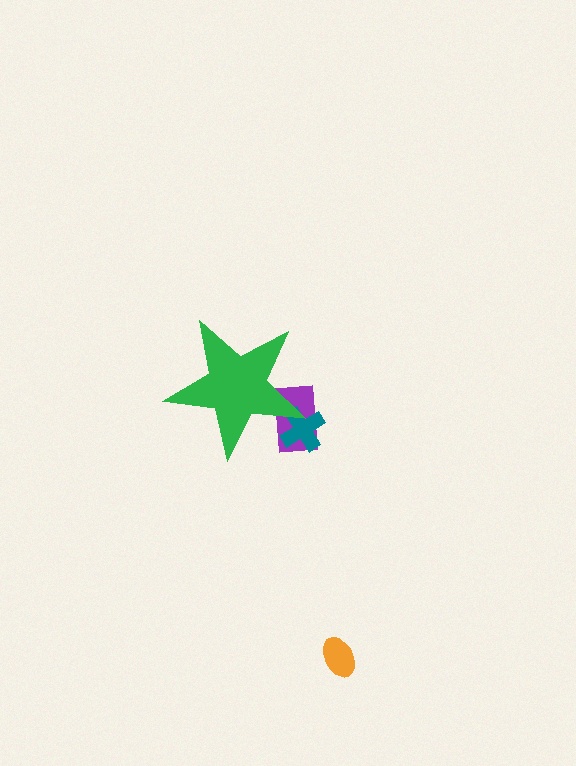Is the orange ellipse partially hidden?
No, the orange ellipse is fully visible.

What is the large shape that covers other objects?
A green star.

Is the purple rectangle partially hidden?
Yes, the purple rectangle is partially hidden behind the green star.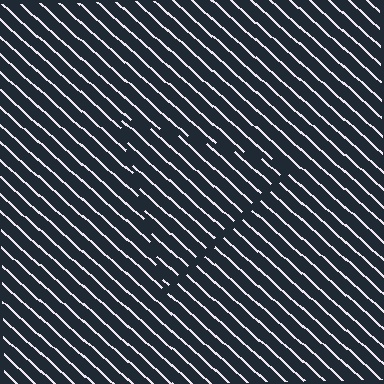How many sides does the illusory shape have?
3 sides — the line-ends trace a triangle.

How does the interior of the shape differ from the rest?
The interior of the shape contains the same grating, shifted by half a period — the contour is defined by the phase discontinuity where line-ends from the inner and outer gratings abut.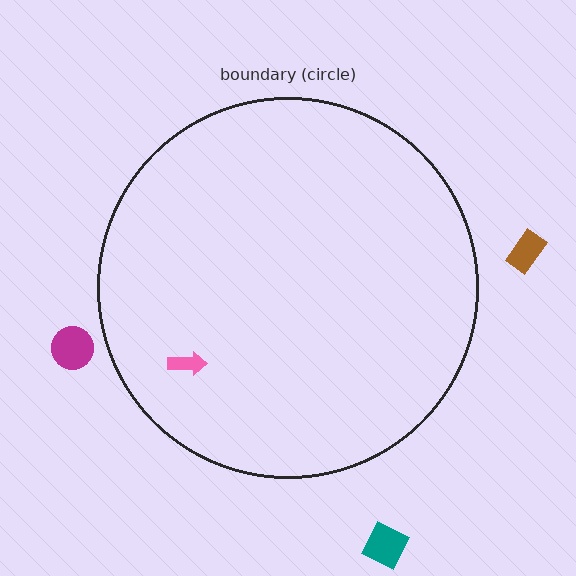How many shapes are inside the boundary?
1 inside, 3 outside.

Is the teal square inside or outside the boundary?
Outside.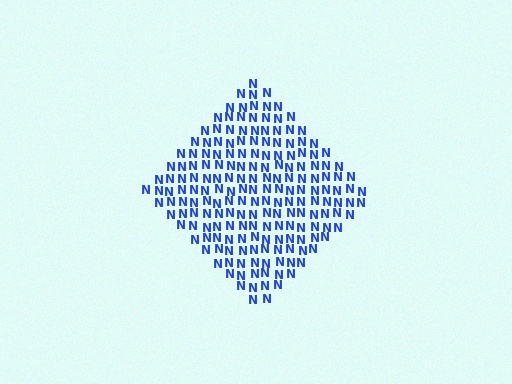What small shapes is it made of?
It is made of small letter N's.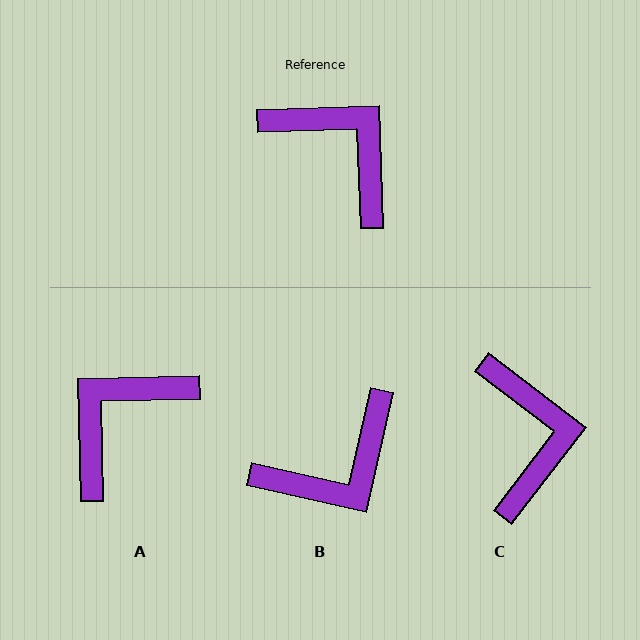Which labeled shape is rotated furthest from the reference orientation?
B, about 105 degrees away.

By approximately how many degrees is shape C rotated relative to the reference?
Approximately 39 degrees clockwise.